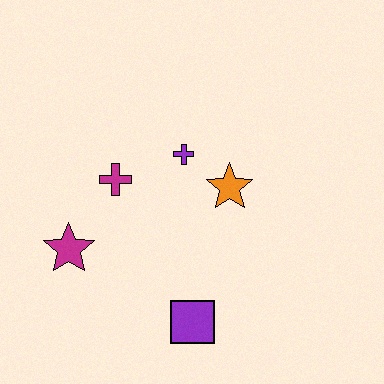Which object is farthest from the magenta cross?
The purple square is farthest from the magenta cross.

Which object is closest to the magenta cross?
The purple cross is closest to the magenta cross.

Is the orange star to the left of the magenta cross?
No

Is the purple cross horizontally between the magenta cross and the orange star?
Yes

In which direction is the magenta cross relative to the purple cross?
The magenta cross is to the left of the purple cross.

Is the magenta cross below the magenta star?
No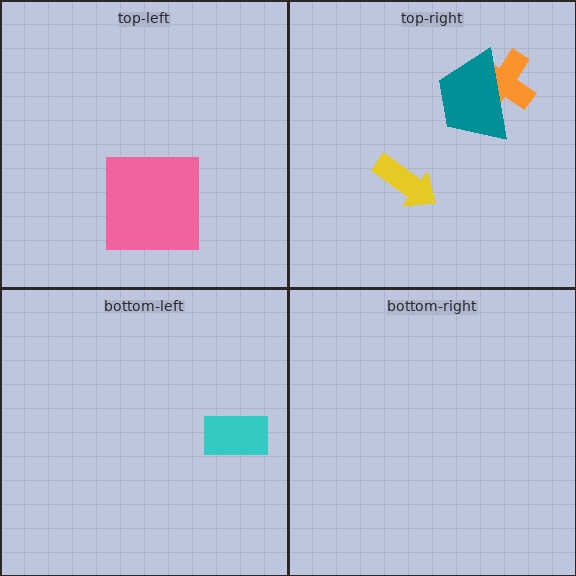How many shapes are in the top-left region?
1.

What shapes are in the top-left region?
The pink square.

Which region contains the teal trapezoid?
The top-right region.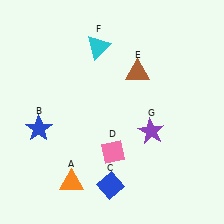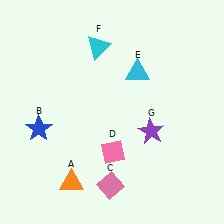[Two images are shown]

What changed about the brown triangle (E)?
In Image 1, E is brown. In Image 2, it changed to cyan.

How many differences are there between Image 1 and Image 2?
There are 2 differences between the two images.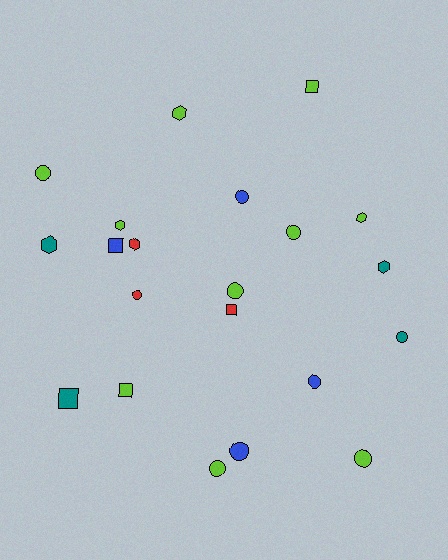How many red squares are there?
There is 1 red square.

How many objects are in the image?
There are 21 objects.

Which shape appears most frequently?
Circle, with 10 objects.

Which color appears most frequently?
Lime, with 10 objects.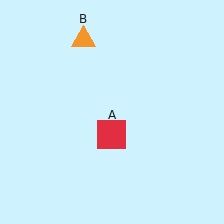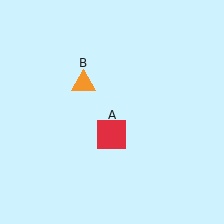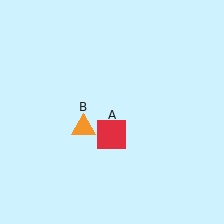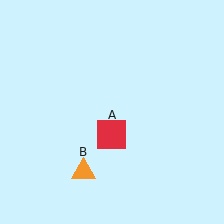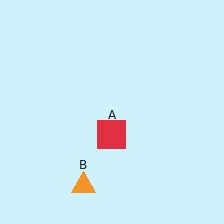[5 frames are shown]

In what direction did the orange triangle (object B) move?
The orange triangle (object B) moved down.